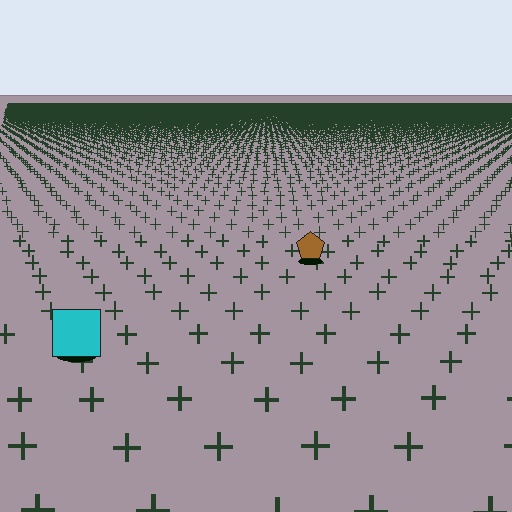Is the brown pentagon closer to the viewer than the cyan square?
No. The cyan square is closer — you can tell from the texture gradient: the ground texture is coarser near it.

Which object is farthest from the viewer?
The brown pentagon is farthest from the viewer. It appears smaller and the ground texture around it is denser.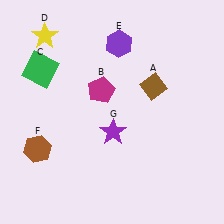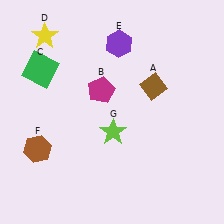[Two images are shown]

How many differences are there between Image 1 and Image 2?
There is 1 difference between the two images.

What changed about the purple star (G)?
In Image 1, G is purple. In Image 2, it changed to lime.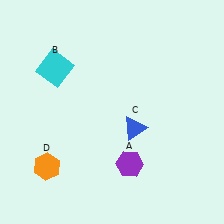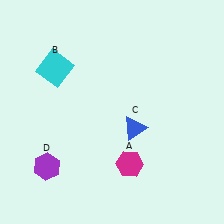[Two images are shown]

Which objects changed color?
A changed from purple to magenta. D changed from orange to purple.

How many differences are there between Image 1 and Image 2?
There are 2 differences between the two images.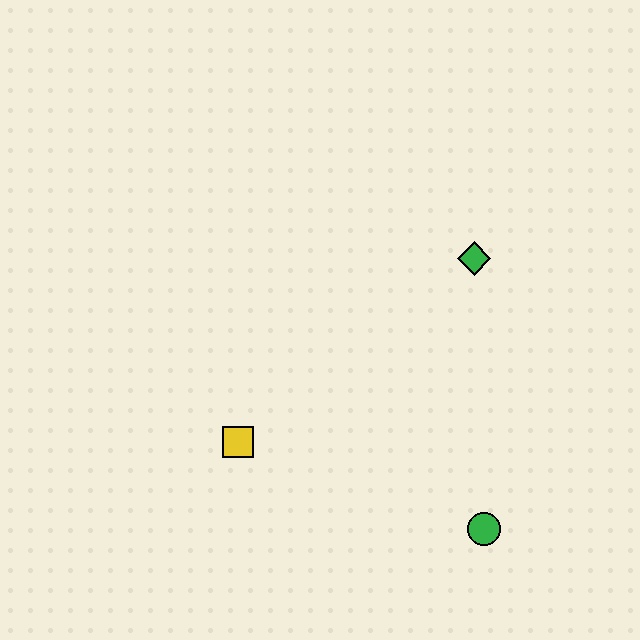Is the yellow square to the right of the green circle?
No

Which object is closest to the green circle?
The yellow square is closest to the green circle.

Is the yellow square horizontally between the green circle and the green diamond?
No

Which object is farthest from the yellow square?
The green diamond is farthest from the yellow square.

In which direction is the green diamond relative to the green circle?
The green diamond is above the green circle.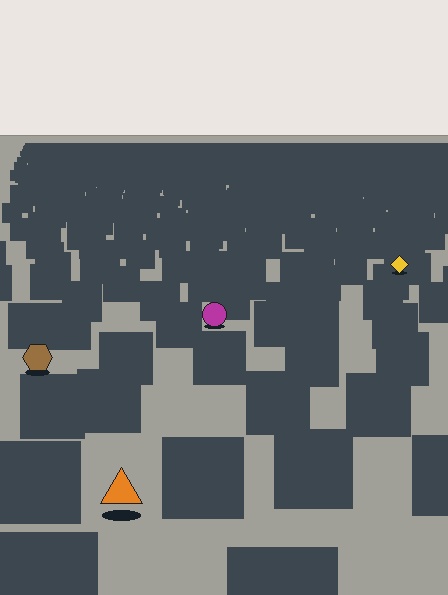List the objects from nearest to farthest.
From nearest to farthest: the orange triangle, the brown hexagon, the magenta circle, the yellow diamond.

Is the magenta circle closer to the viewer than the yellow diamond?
Yes. The magenta circle is closer — you can tell from the texture gradient: the ground texture is coarser near it.